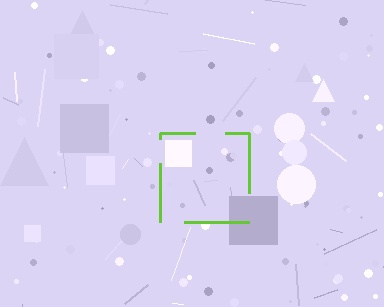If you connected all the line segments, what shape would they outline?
They would outline a square.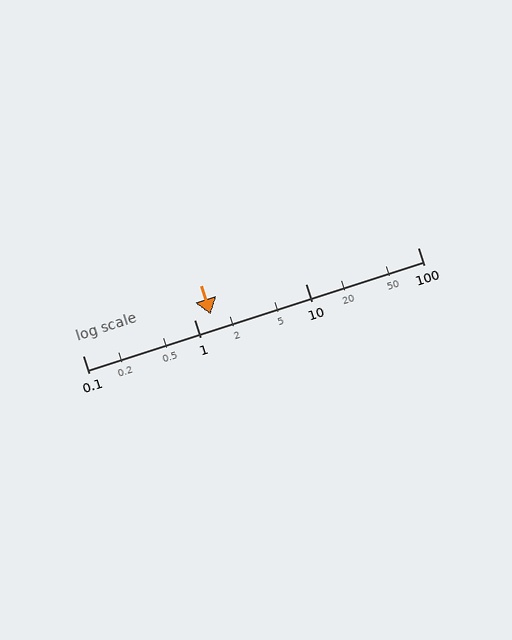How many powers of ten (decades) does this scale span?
The scale spans 3 decades, from 0.1 to 100.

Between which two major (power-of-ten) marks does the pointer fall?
The pointer is between 1 and 10.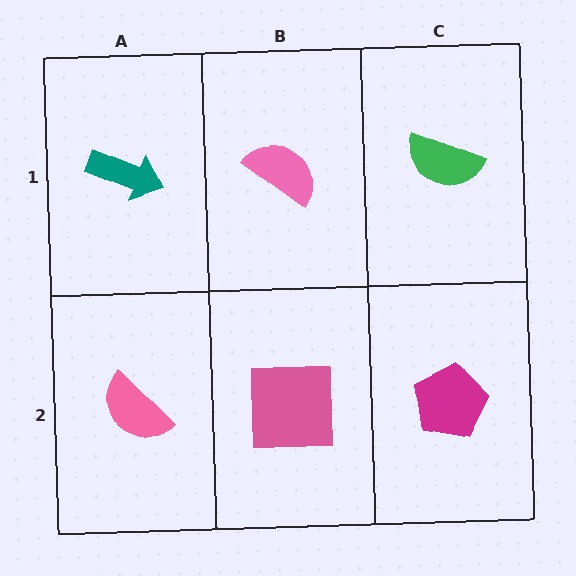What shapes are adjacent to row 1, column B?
A pink square (row 2, column B), a teal arrow (row 1, column A), a green semicircle (row 1, column C).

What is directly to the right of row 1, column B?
A green semicircle.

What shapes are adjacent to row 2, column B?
A pink semicircle (row 1, column B), a pink semicircle (row 2, column A), a magenta pentagon (row 2, column C).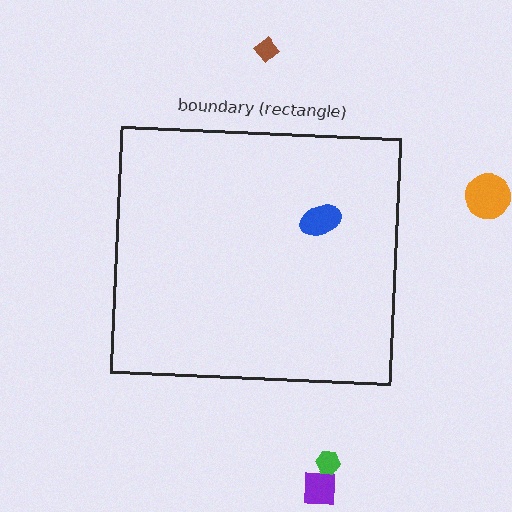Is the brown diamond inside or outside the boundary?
Outside.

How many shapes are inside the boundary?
1 inside, 4 outside.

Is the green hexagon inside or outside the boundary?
Outside.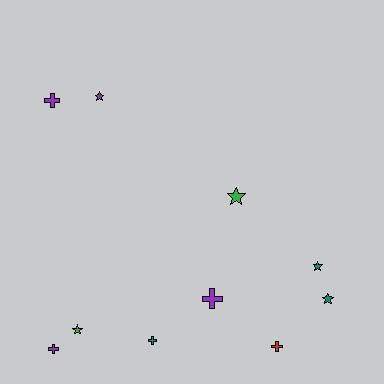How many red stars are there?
There are no red stars.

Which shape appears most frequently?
Star, with 5 objects.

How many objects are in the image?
There are 10 objects.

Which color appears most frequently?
Purple, with 4 objects.